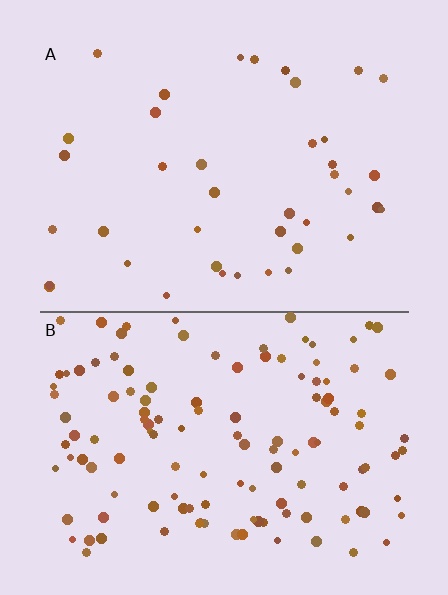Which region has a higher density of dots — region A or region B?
B (the bottom).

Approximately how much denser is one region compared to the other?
Approximately 3.2× — region B over region A.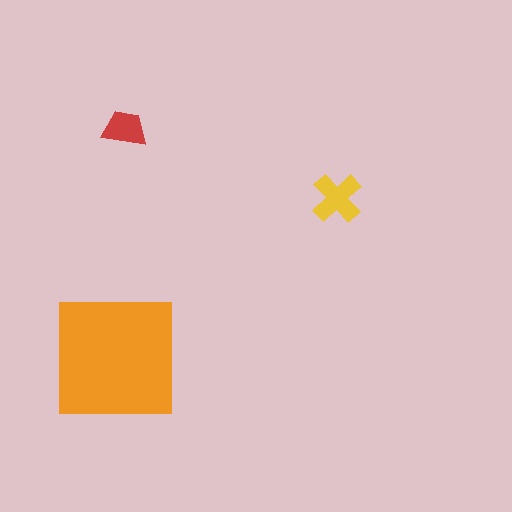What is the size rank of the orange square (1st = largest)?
1st.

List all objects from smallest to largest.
The red trapezoid, the yellow cross, the orange square.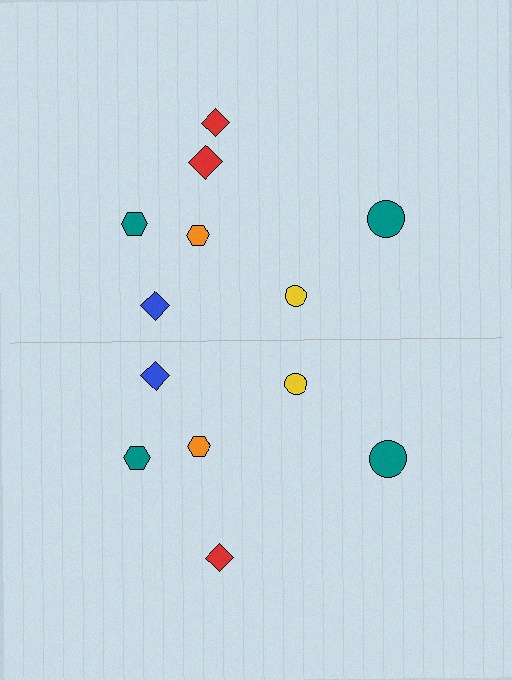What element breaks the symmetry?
A red diamond is missing from the bottom side.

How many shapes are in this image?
There are 13 shapes in this image.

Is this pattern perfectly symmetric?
No, the pattern is not perfectly symmetric. A red diamond is missing from the bottom side.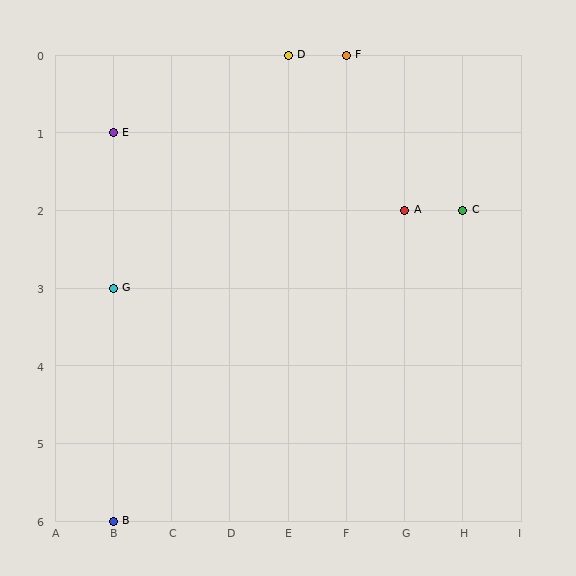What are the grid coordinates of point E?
Point E is at grid coordinates (B, 1).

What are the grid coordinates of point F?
Point F is at grid coordinates (F, 0).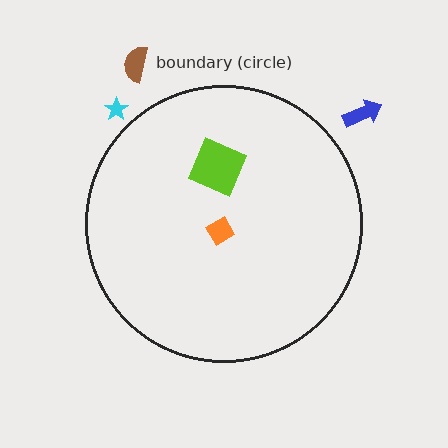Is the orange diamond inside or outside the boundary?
Inside.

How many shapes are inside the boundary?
2 inside, 3 outside.